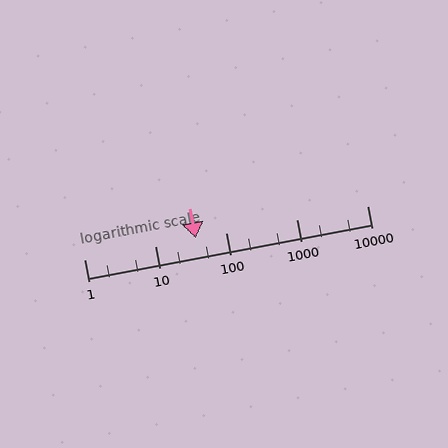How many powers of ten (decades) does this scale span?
The scale spans 4 decades, from 1 to 10000.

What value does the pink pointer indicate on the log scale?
The pointer indicates approximately 38.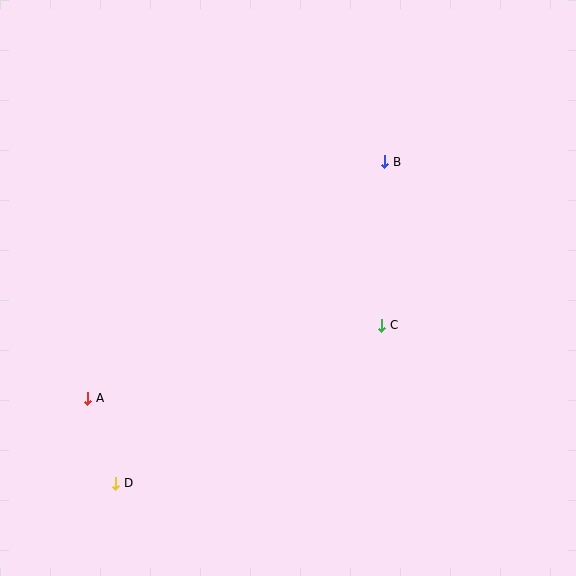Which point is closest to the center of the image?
Point C at (382, 325) is closest to the center.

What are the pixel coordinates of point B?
Point B is at (385, 162).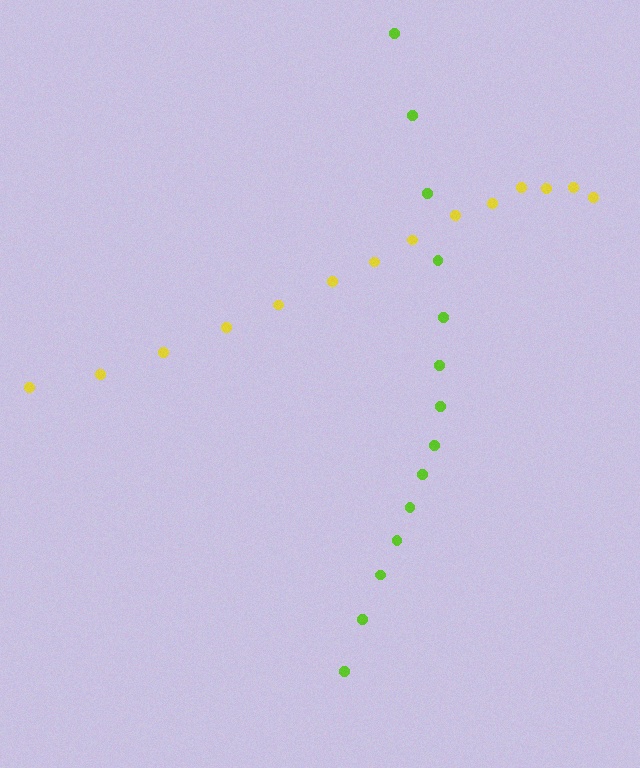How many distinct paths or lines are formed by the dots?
There are 2 distinct paths.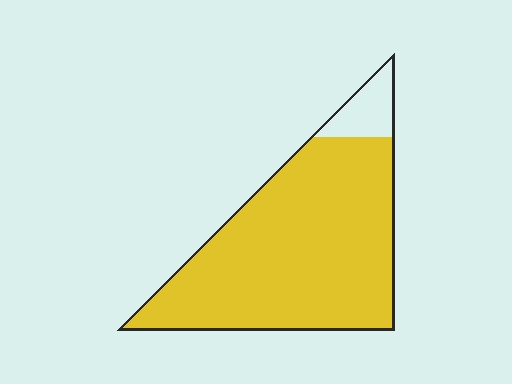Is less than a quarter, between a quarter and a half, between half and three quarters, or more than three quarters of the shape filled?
More than three quarters.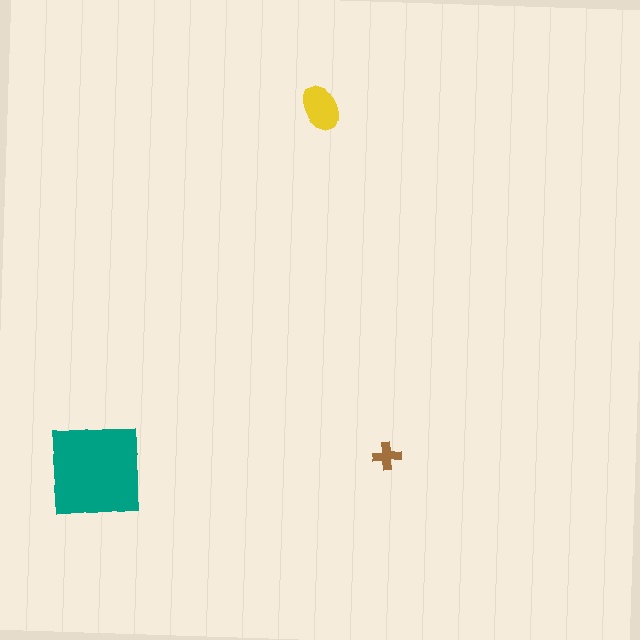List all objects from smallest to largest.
The brown cross, the yellow ellipse, the teal square.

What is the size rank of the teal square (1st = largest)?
1st.